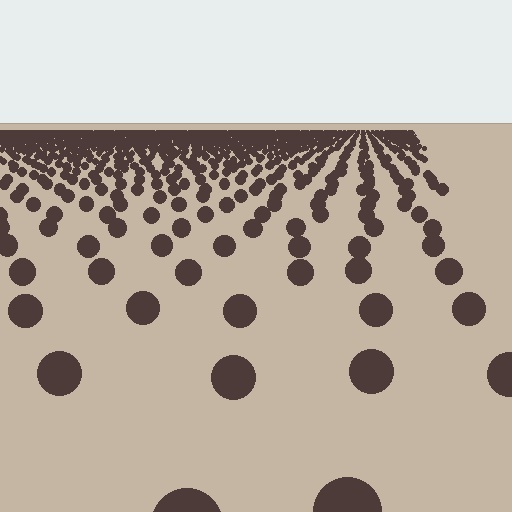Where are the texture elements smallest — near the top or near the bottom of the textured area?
Near the top.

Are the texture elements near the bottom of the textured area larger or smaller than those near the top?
Larger. Near the bottom, elements are closer to the viewer and appear at a bigger on-screen size.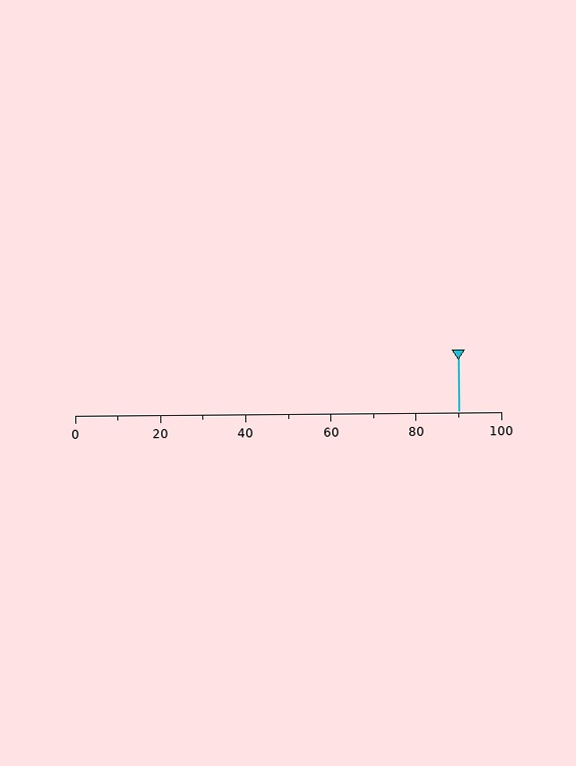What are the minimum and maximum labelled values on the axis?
The axis runs from 0 to 100.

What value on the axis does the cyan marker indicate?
The marker indicates approximately 90.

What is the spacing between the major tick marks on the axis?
The major ticks are spaced 20 apart.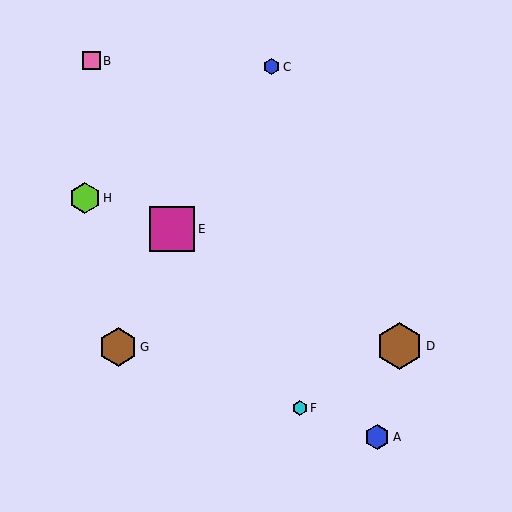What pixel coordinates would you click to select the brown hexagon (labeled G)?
Click at (118, 347) to select the brown hexagon G.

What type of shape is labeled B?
Shape B is a pink square.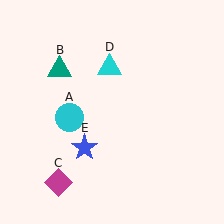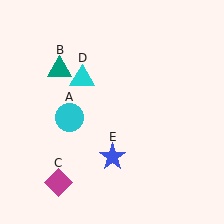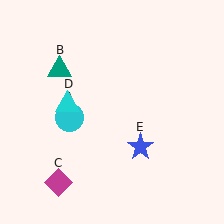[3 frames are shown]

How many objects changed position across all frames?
2 objects changed position: cyan triangle (object D), blue star (object E).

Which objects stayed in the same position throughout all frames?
Cyan circle (object A) and teal triangle (object B) and magenta diamond (object C) remained stationary.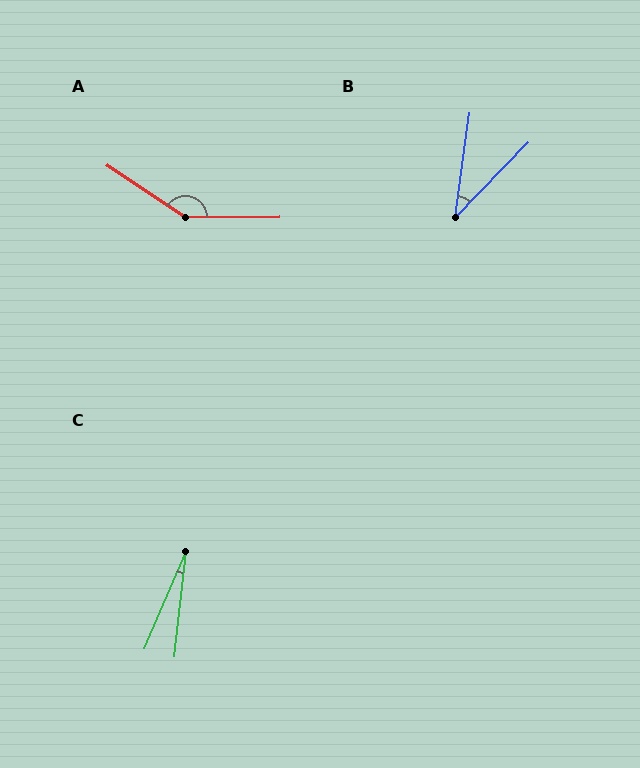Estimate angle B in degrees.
Approximately 36 degrees.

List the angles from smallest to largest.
C (17°), B (36°), A (146°).